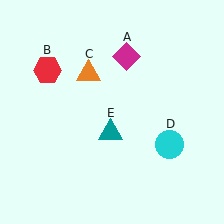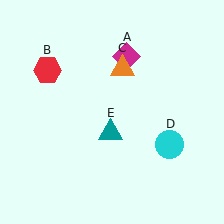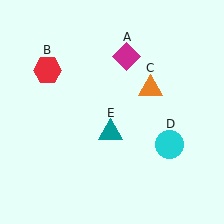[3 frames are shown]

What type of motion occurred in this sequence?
The orange triangle (object C) rotated clockwise around the center of the scene.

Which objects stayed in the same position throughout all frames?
Magenta diamond (object A) and red hexagon (object B) and cyan circle (object D) and teal triangle (object E) remained stationary.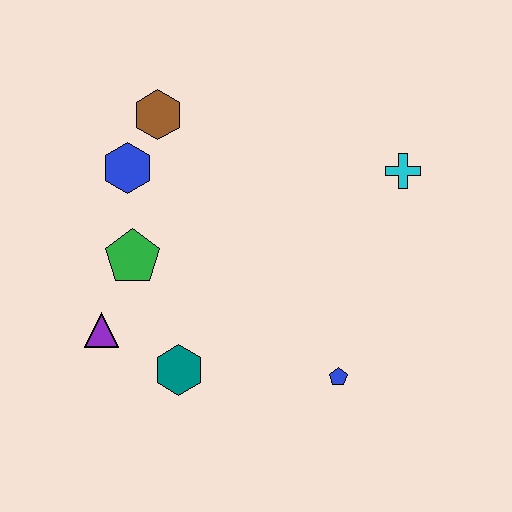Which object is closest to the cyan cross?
The blue pentagon is closest to the cyan cross.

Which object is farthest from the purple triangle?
The cyan cross is farthest from the purple triangle.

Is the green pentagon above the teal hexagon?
Yes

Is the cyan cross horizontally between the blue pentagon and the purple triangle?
No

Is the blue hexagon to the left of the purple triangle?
No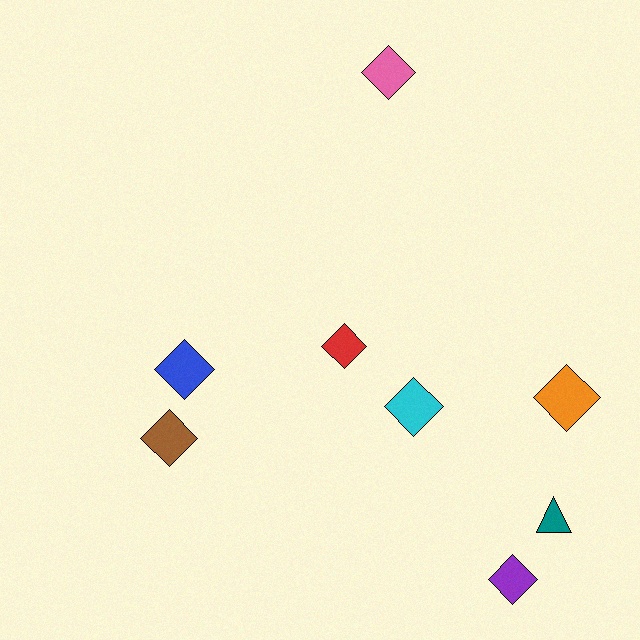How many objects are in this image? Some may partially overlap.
There are 8 objects.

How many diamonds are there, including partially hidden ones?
There are 7 diamonds.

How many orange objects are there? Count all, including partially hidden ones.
There is 1 orange object.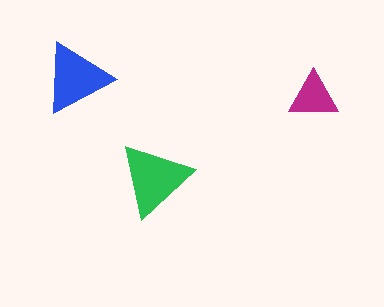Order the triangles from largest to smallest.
the green one, the blue one, the magenta one.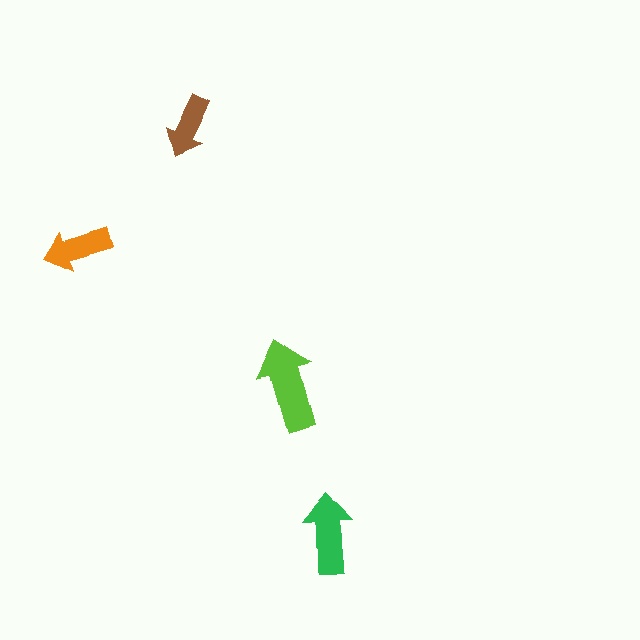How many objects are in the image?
There are 4 objects in the image.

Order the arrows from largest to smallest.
the lime one, the green one, the orange one, the brown one.